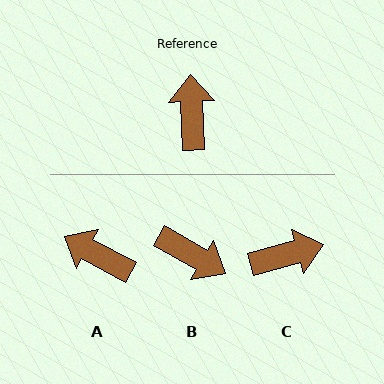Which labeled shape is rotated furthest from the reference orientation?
B, about 122 degrees away.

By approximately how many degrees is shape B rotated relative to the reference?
Approximately 122 degrees clockwise.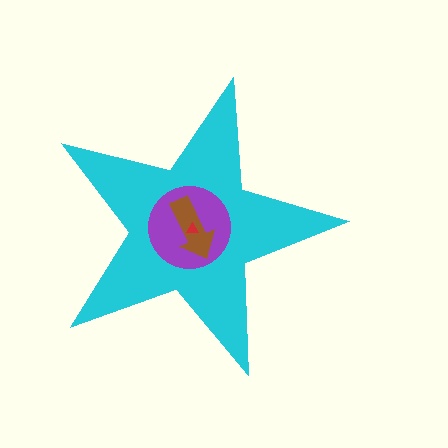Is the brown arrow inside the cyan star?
Yes.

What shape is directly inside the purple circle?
The brown arrow.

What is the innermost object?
The red triangle.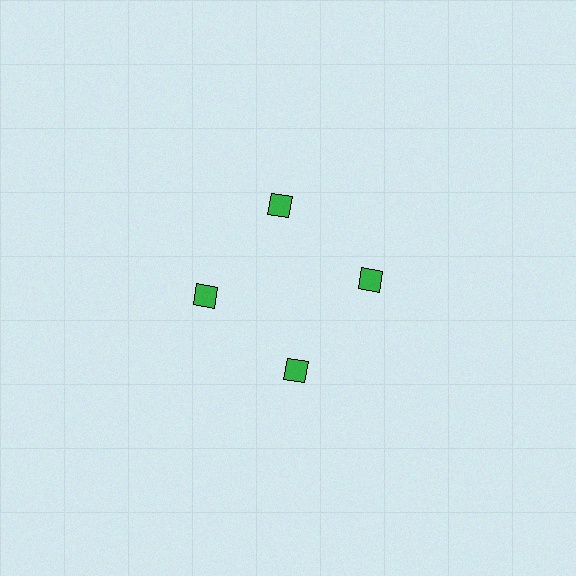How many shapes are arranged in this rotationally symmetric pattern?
There are 4 shapes, arranged in 4 groups of 1.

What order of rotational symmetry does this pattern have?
This pattern has 4-fold rotational symmetry.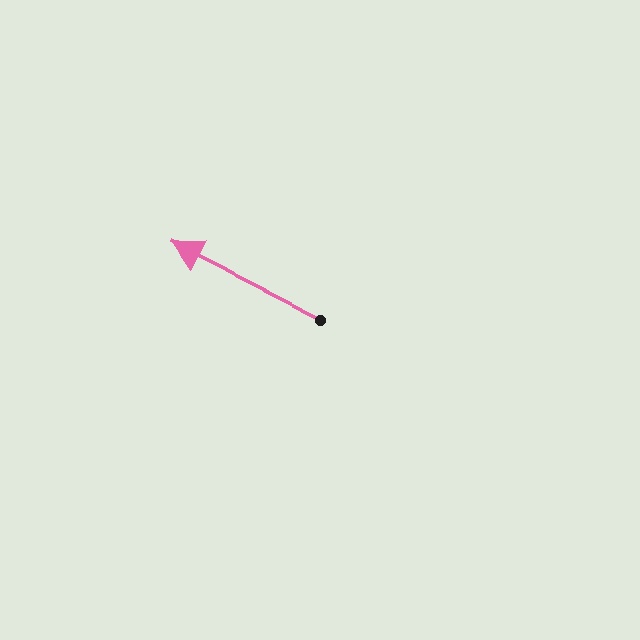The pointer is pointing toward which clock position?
Roughly 10 o'clock.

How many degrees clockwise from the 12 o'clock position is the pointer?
Approximately 297 degrees.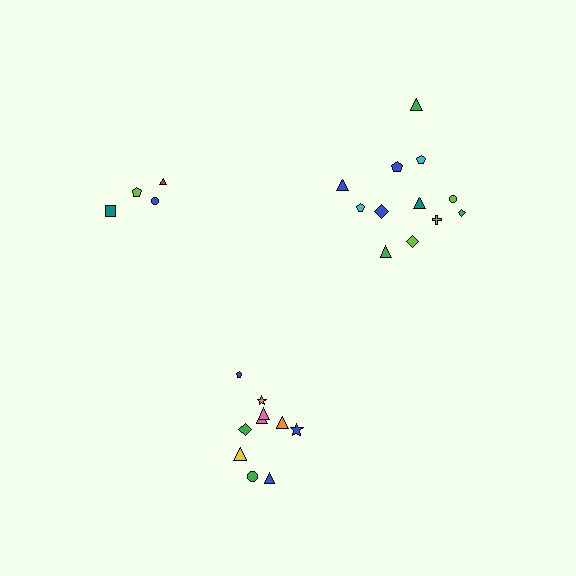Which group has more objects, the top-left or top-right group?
The top-right group.